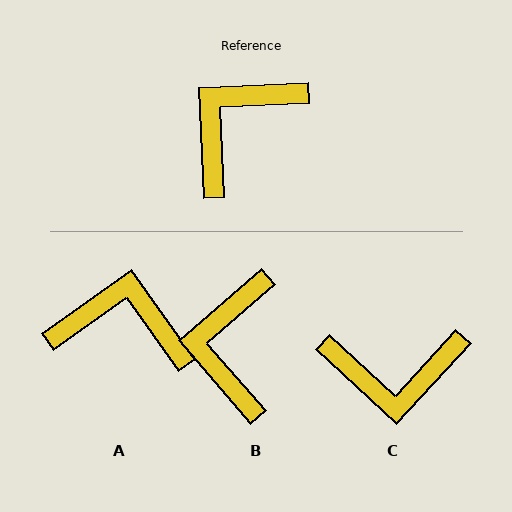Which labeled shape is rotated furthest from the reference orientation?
C, about 135 degrees away.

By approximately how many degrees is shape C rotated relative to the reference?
Approximately 135 degrees counter-clockwise.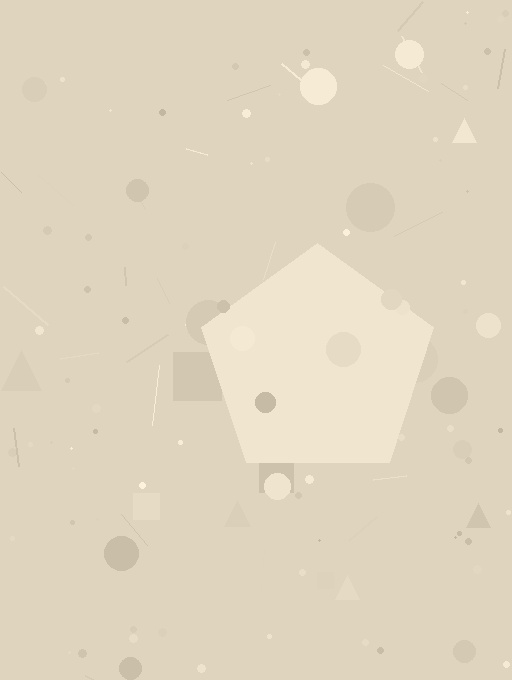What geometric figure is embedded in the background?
A pentagon is embedded in the background.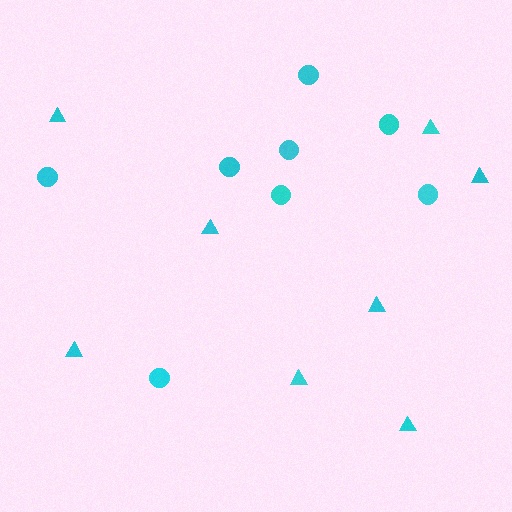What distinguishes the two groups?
There are 2 groups: one group of circles (8) and one group of triangles (8).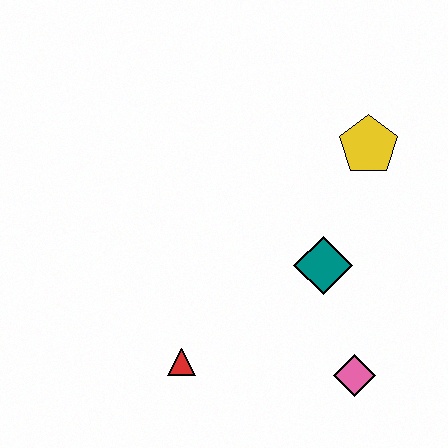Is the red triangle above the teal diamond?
No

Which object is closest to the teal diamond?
The pink diamond is closest to the teal diamond.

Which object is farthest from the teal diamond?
The red triangle is farthest from the teal diamond.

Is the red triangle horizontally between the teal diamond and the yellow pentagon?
No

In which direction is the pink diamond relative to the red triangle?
The pink diamond is to the right of the red triangle.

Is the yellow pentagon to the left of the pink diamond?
No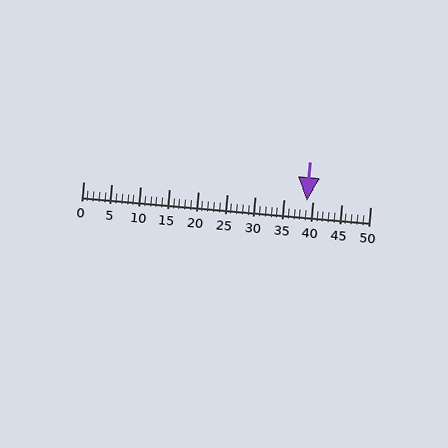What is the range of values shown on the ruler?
The ruler shows values from 0 to 50.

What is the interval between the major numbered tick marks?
The major tick marks are spaced 5 units apart.